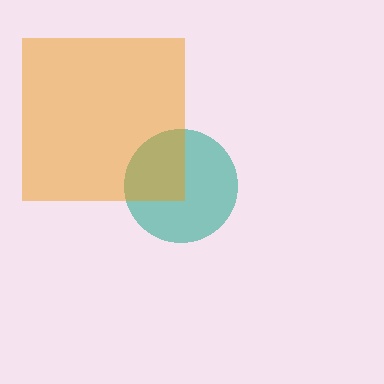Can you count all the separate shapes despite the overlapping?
Yes, there are 2 separate shapes.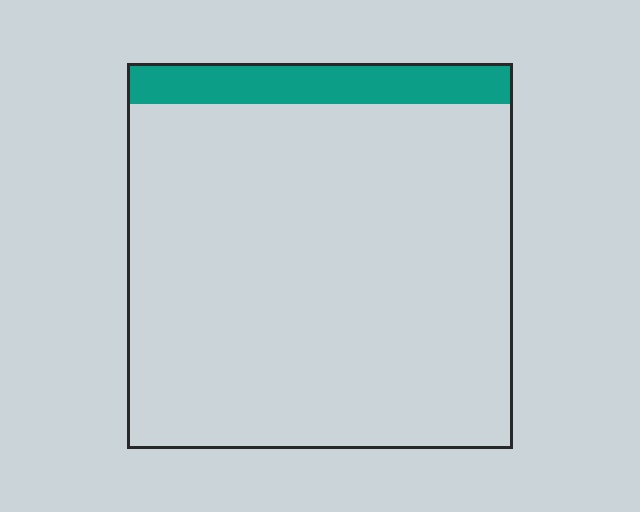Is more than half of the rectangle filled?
No.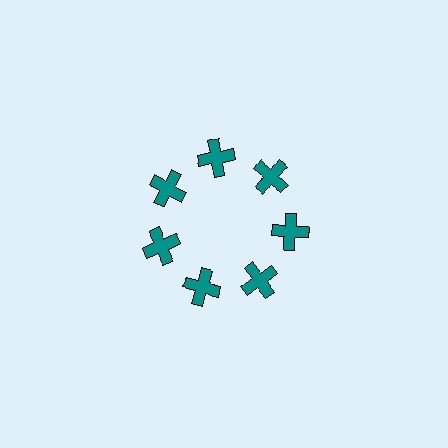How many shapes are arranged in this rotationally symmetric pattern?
There are 7 shapes, arranged in 7 groups of 1.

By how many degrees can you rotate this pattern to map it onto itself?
The pattern maps onto itself every 51 degrees of rotation.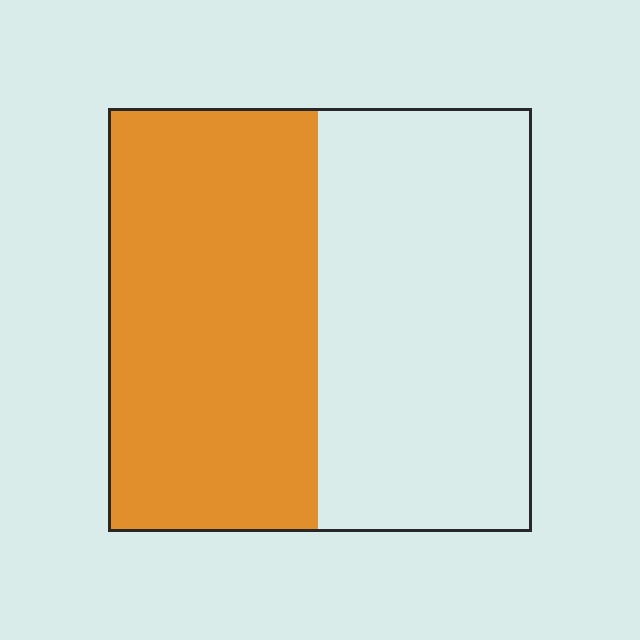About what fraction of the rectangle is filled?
About one half (1/2).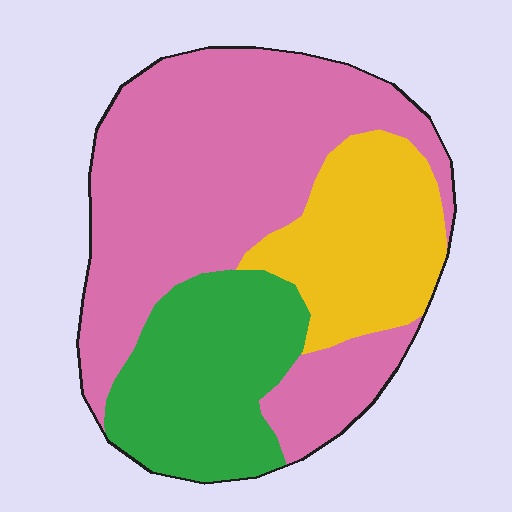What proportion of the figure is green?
Green takes up about one quarter (1/4) of the figure.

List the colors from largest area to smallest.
From largest to smallest: pink, green, yellow.